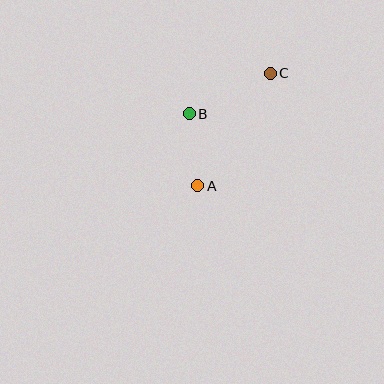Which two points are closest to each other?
Points A and B are closest to each other.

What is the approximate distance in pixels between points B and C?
The distance between B and C is approximately 90 pixels.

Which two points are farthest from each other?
Points A and C are farthest from each other.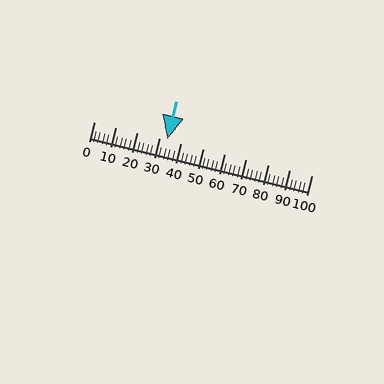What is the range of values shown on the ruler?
The ruler shows values from 0 to 100.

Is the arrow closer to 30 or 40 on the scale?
The arrow is closer to 30.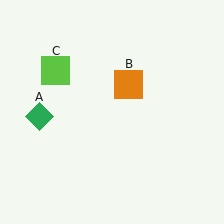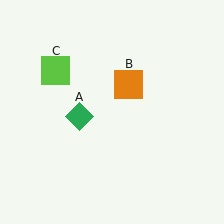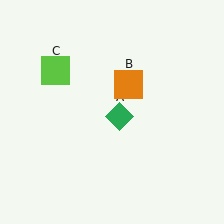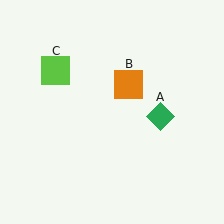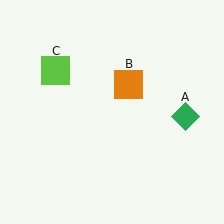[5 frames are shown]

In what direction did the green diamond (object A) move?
The green diamond (object A) moved right.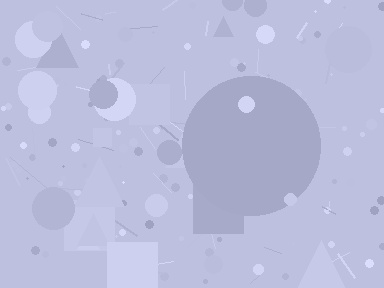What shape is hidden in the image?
A circle is hidden in the image.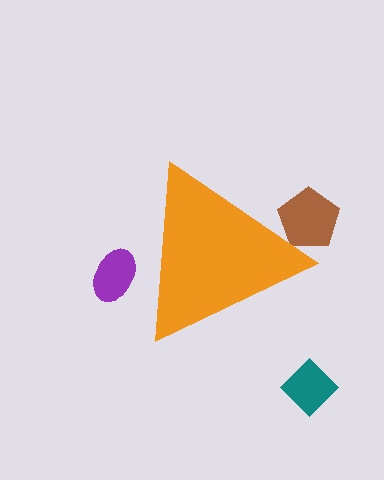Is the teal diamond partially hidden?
No, the teal diamond is fully visible.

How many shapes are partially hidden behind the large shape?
2 shapes are partially hidden.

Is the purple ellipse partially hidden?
Yes, the purple ellipse is partially hidden behind the orange triangle.